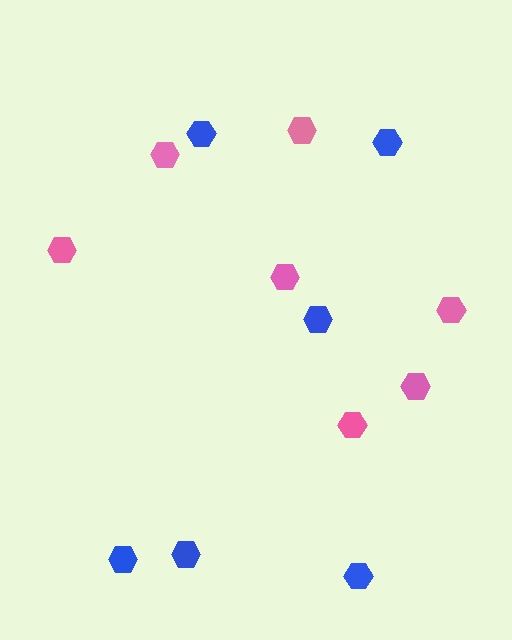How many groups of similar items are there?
There are 2 groups: one group of pink hexagons (7) and one group of blue hexagons (6).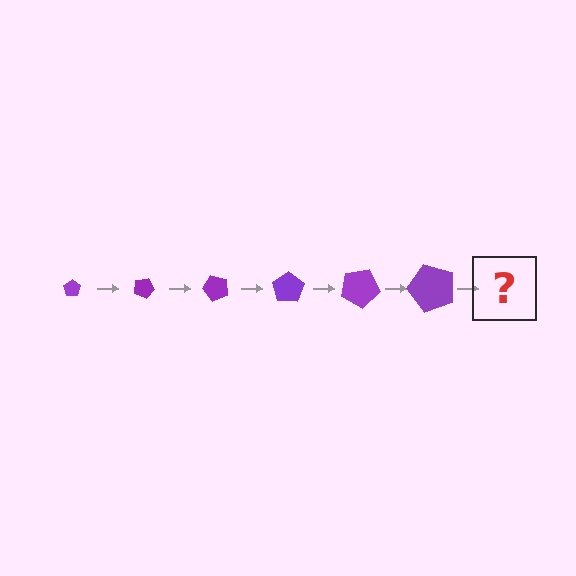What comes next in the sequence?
The next element should be a pentagon, larger than the previous one and rotated 150 degrees from the start.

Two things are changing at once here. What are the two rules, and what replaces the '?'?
The two rules are that the pentagon grows larger each step and it rotates 25 degrees each step. The '?' should be a pentagon, larger than the previous one and rotated 150 degrees from the start.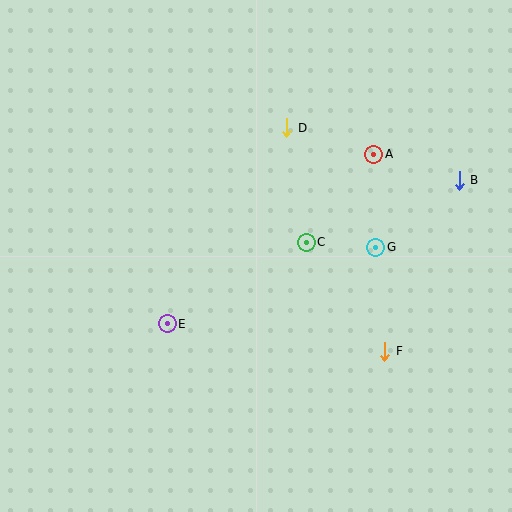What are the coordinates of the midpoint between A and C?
The midpoint between A and C is at (340, 198).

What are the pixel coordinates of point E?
Point E is at (167, 324).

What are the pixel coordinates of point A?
Point A is at (374, 154).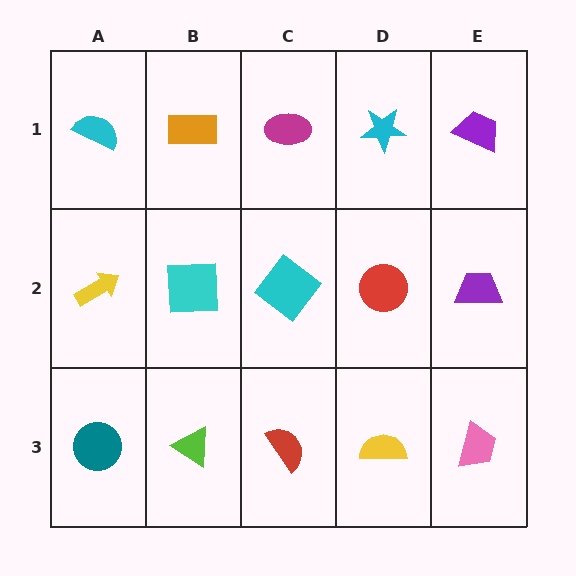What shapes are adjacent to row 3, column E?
A purple trapezoid (row 2, column E), a yellow semicircle (row 3, column D).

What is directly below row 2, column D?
A yellow semicircle.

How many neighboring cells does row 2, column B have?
4.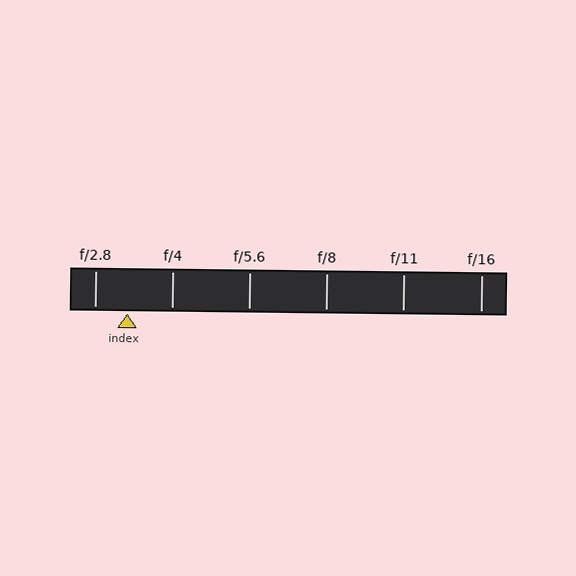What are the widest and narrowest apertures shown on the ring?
The widest aperture shown is f/2.8 and the narrowest is f/16.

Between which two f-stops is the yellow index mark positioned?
The index mark is between f/2.8 and f/4.